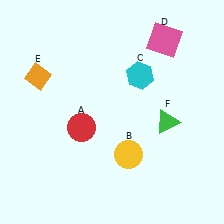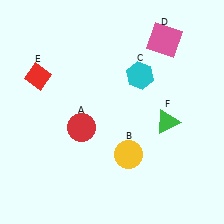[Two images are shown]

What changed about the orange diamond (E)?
In Image 1, E is orange. In Image 2, it changed to red.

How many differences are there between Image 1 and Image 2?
There is 1 difference between the two images.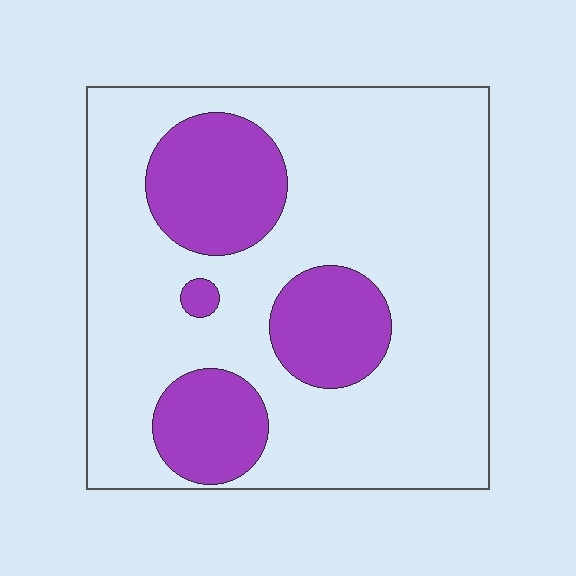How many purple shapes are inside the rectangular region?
4.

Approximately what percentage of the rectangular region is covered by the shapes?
Approximately 25%.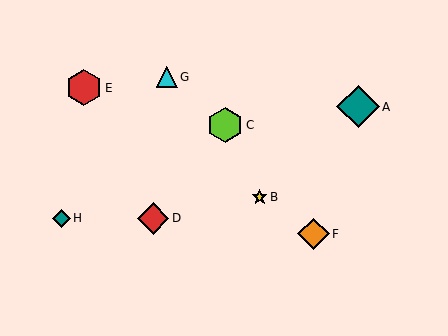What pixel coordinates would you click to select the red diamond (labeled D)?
Click at (153, 218) to select the red diamond D.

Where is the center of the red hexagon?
The center of the red hexagon is at (84, 88).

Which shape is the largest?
The teal diamond (labeled A) is the largest.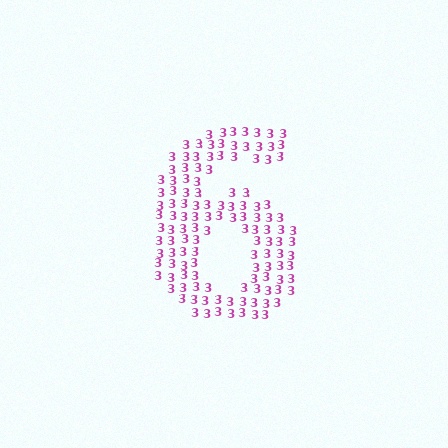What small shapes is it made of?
It is made of small digit 3's.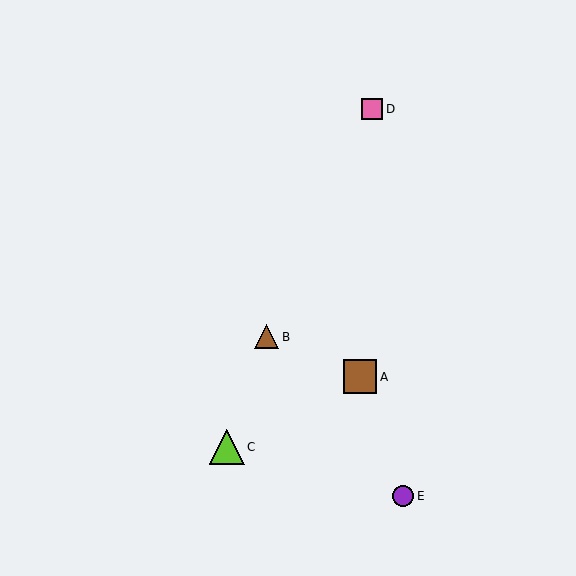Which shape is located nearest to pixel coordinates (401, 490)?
The purple circle (labeled E) at (403, 496) is nearest to that location.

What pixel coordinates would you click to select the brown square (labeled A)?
Click at (360, 377) to select the brown square A.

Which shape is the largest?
The lime triangle (labeled C) is the largest.